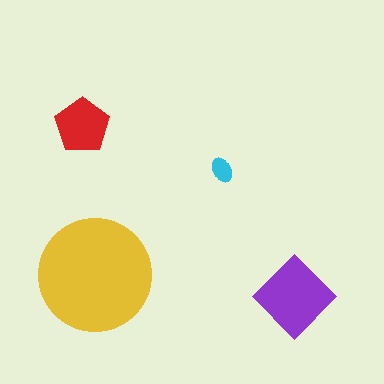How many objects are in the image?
There are 4 objects in the image.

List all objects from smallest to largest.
The cyan ellipse, the red pentagon, the purple diamond, the yellow circle.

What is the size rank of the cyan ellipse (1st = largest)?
4th.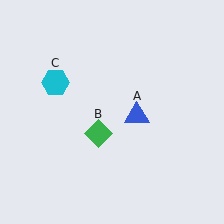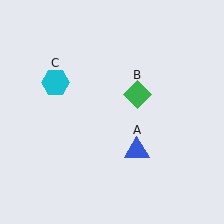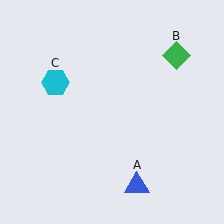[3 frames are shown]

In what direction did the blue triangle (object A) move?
The blue triangle (object A) moved down.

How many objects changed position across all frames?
2 objects changed position: blue triangle (object A), green diamond (object B).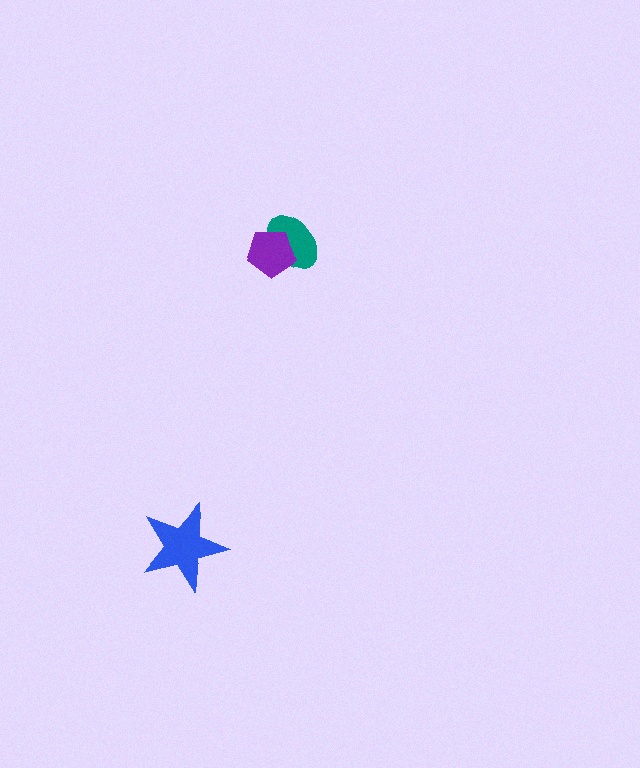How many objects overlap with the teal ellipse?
1 object overlaps with the teal ellipse.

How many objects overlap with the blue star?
0 objects overlap with the blue star.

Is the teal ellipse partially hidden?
Yes, it is partially covered by another shape.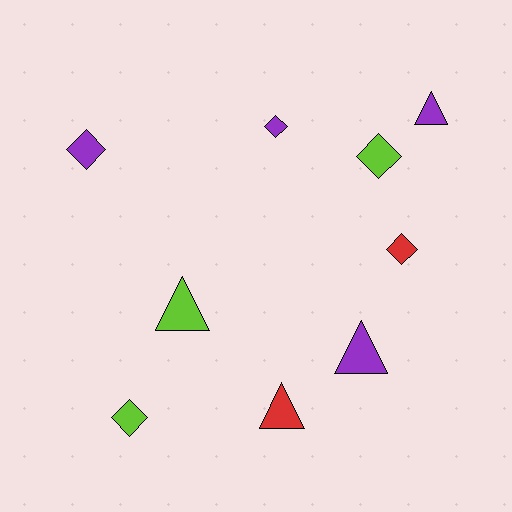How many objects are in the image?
There are 9 objects.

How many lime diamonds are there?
There are 2 lime diamonds.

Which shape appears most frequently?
Diamond, with 5 objects.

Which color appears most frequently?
Purple, with 4 objects.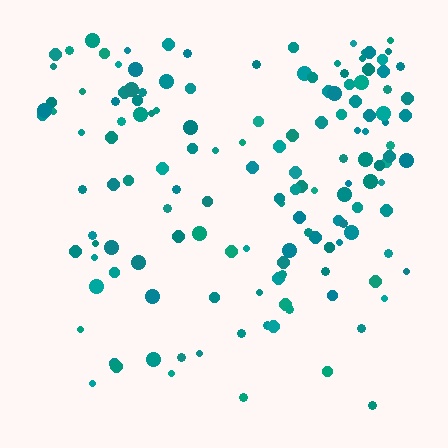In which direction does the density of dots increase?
From bottom to top, with the top side densest.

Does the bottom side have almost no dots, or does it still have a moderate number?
Still a moderate number, just noticeably fewer than the top.